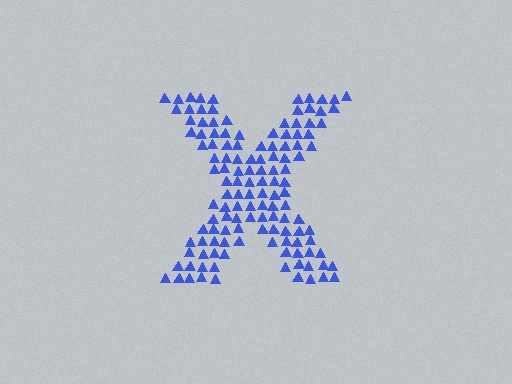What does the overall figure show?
The overall figure shows the letter X.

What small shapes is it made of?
It is made of small triangles.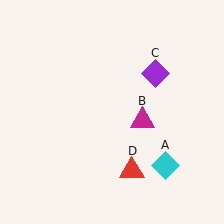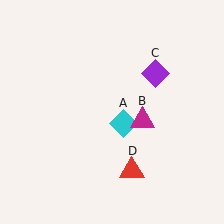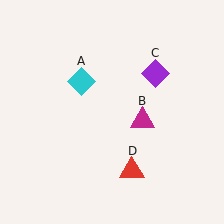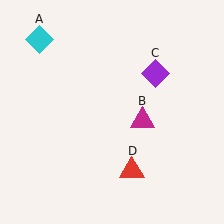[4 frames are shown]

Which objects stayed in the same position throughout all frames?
Magenta triangle (object B) and purple diamond (object C) and red triangle (object D) remained stationary.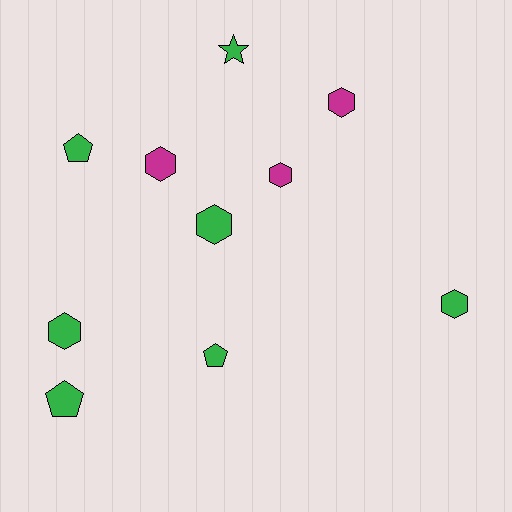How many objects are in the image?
There are 10 objects.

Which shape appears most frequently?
Hexagon, with 6 objects.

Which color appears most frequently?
Green, with 7 objects.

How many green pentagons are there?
There are 3 green pentagons.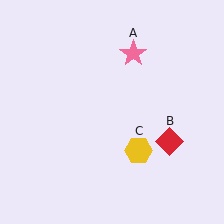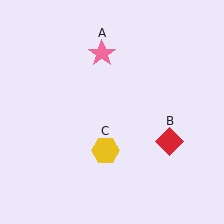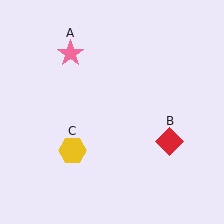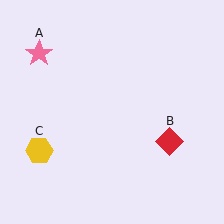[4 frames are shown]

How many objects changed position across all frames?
2 objects changed position: pink star (object A), yellow hexagon (object C).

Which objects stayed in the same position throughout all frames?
Red diamond (object B) remained stationary.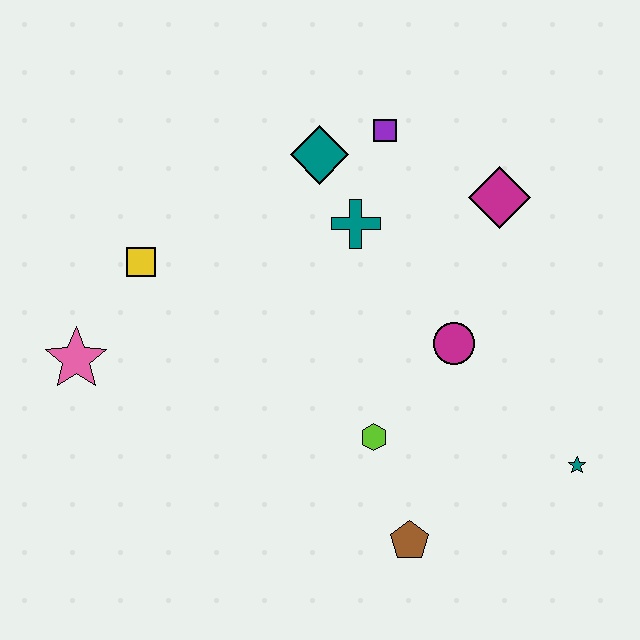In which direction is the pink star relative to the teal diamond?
The pink star is to the left of the teal diamond.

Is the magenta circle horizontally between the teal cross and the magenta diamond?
Yes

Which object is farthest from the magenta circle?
The pink star is farthest from the magenta circle.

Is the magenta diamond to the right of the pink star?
Yes